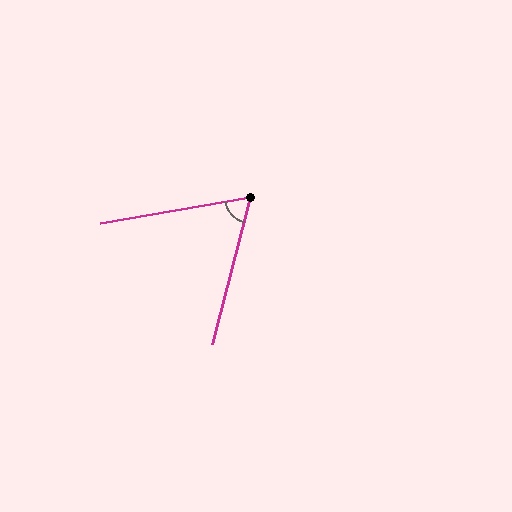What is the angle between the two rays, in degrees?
Approximately 66 degrees.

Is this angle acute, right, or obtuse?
It is acute.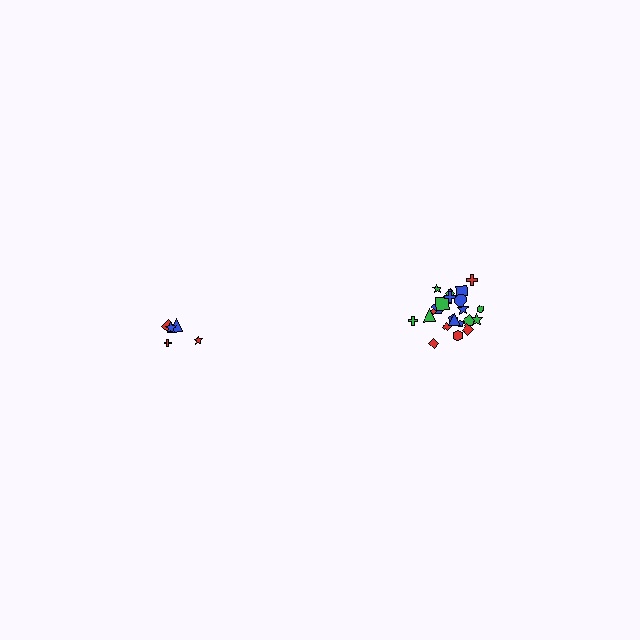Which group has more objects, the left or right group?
The right group.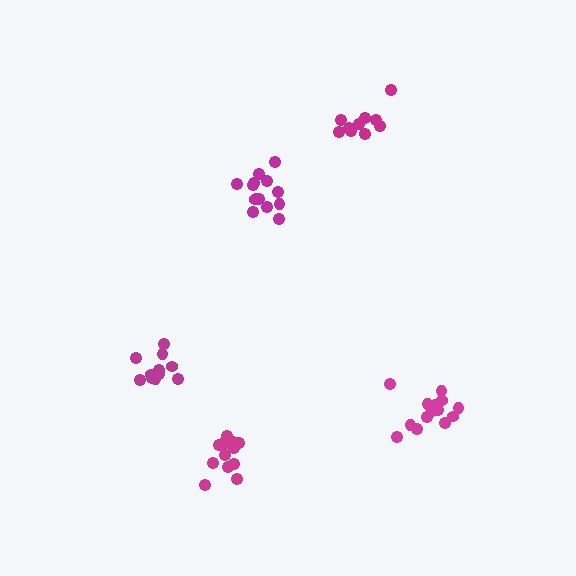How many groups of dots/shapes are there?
There are 5 groups.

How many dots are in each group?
Group 1: 14 dots, Group 2: 10 dots, Group 3: 13 dots, Group 4: 14 dots, Group 5: 11 dots (62 total).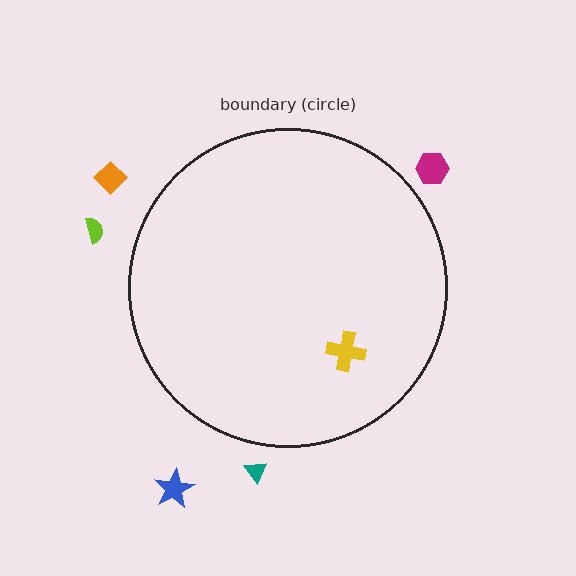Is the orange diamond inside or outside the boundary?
Outside.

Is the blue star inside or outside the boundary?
Outside.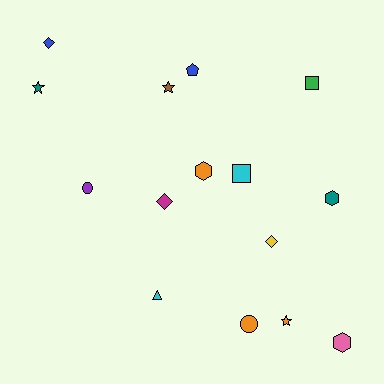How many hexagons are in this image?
There are 3 hexagons.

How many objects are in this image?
There are 15 objects.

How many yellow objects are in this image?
There is 1 yellow object.